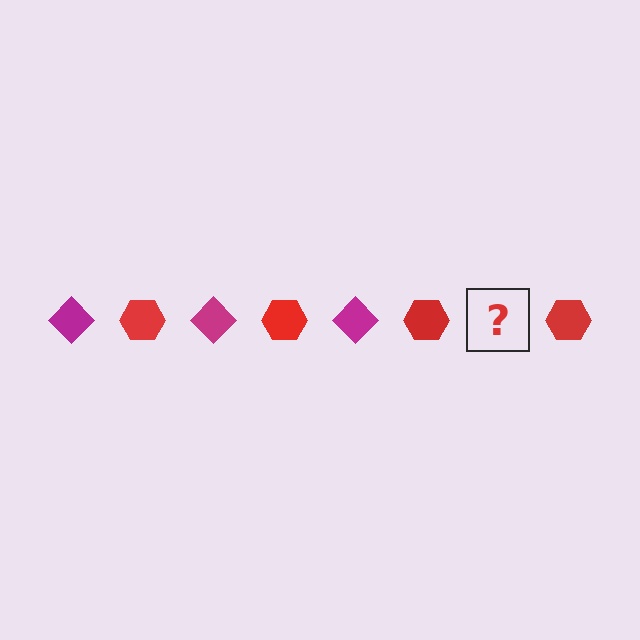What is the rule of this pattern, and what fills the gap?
The rule is that the pattern alternates between magenta diamond and red hexagon. The gap should be filled with a magenta diamond.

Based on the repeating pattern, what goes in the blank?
The blank should be a magenta diamond.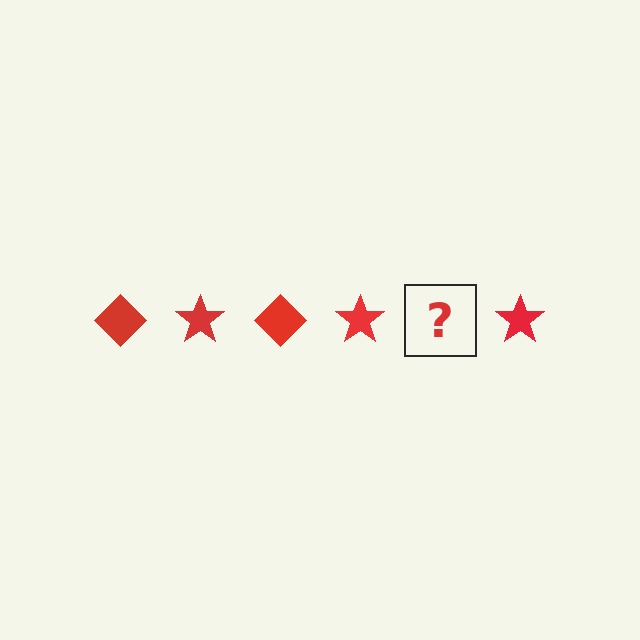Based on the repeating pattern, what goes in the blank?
The blank should be a red diamond.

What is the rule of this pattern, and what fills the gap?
The rule is that the pattern cycles through diamond, star shapes in red. The gap should be filled with a red diamond.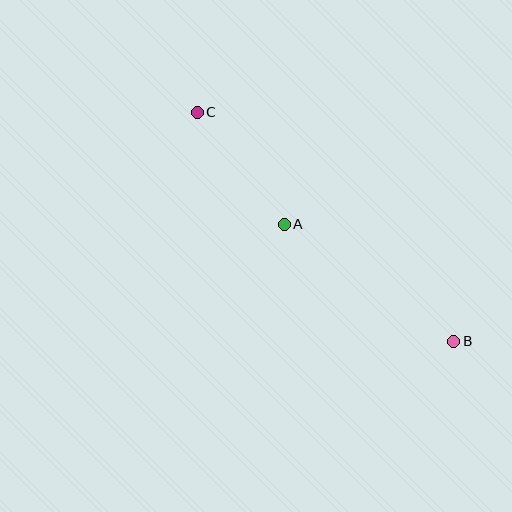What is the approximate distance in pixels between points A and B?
The distance between A and B is approximately 206 pixels.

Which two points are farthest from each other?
Points B and C are farthest from each other.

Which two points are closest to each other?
Points A and C are closest to each other.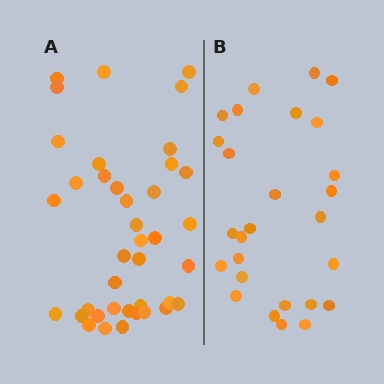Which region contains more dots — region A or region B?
Region A (the left region) has more dots.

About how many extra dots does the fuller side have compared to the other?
Region A has roughly 12 or so more dots than region B.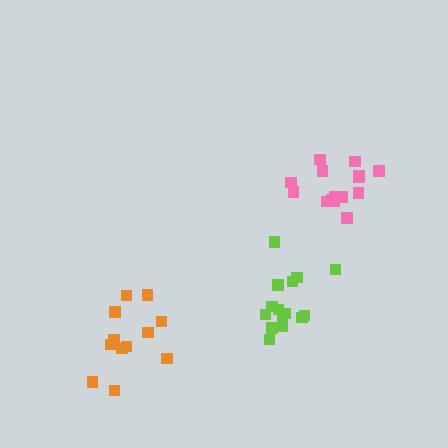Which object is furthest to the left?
The orange cluster is leftmost.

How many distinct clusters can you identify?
There are 3 distinct clusters.